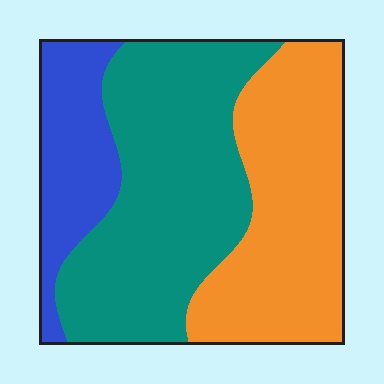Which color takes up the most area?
Teal, at roughly 45%.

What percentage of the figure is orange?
Orange takes up between a quarter and a half of the figure.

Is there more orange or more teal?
Teal.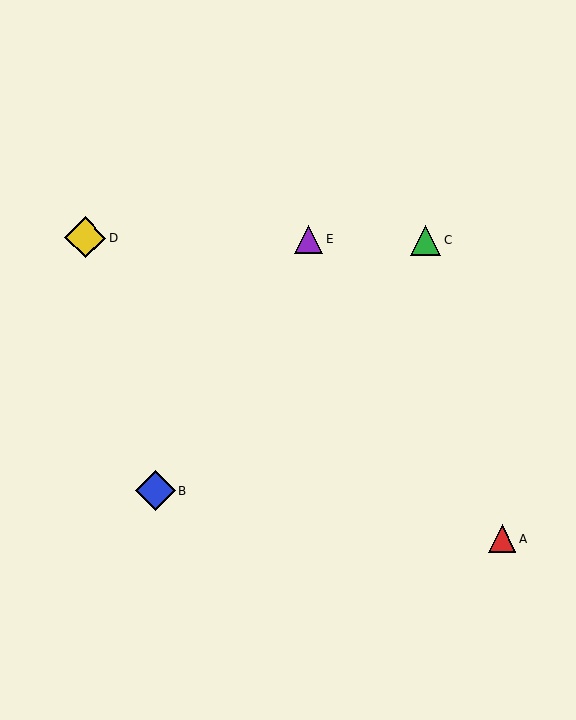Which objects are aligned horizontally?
Objects C, D, E are aligned horizontally.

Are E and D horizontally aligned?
Yes, both are at y≈239.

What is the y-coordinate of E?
Object E is at y≈239.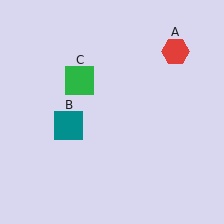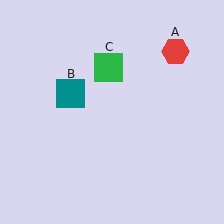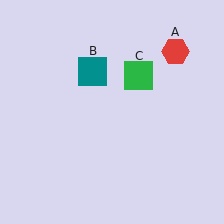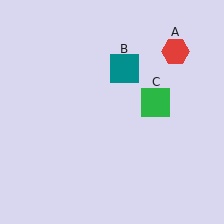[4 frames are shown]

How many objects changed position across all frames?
2 objects changed position: teal square (object B), green square (object C).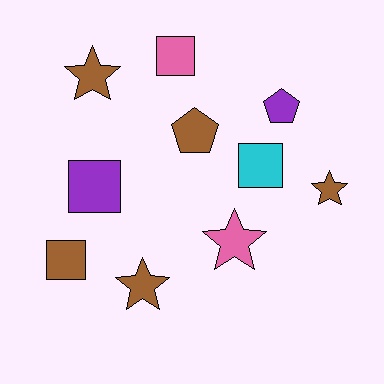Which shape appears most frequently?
Star, with 4 objects.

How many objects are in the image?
There are 10 objects.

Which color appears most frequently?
Brown, with 5 objects.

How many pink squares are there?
There is 1 pink square.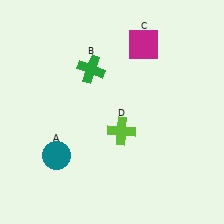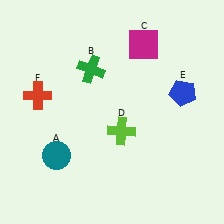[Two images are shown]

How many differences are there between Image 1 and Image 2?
There are 2 differences between the two images.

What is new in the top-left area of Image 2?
A red cross (F) was added in the top-left area of Image 2.